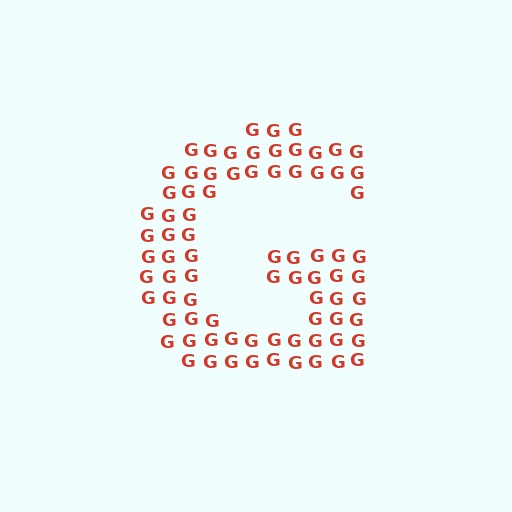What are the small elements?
The small elements are letter G's.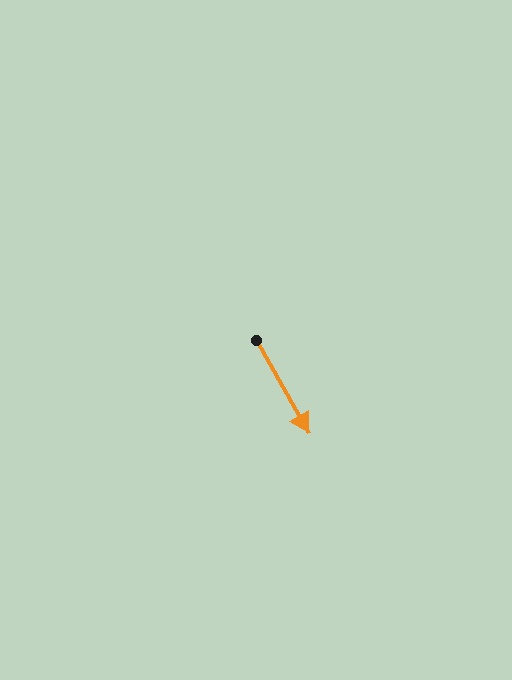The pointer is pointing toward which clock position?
Roughly 5 o'clock.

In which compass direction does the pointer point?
Southeast.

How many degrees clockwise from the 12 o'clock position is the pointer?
Approximately 150 degrees.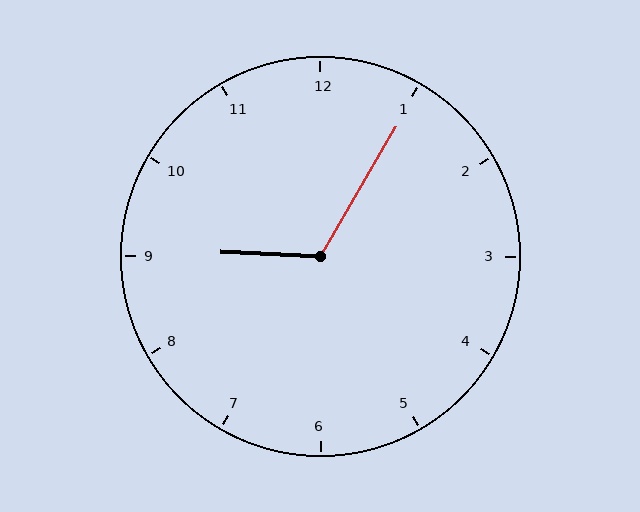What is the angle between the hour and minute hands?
Approximately 118 degrees.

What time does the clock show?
9:05.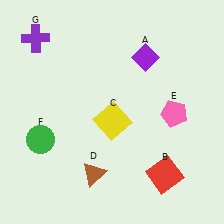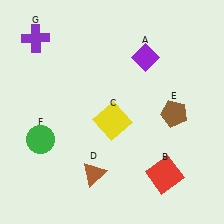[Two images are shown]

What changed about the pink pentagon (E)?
In Image 1, E is pink. In Image 2, it changed to brown.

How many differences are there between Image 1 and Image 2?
There is 1 difference between the two images.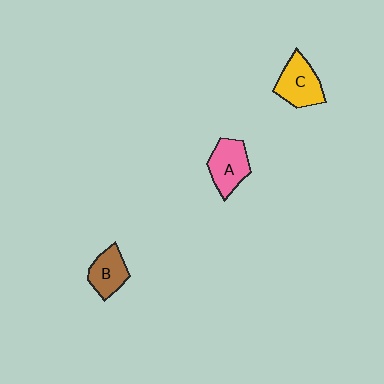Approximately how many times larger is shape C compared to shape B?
Approximately 1.3 times.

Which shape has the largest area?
Shape C (yellow).